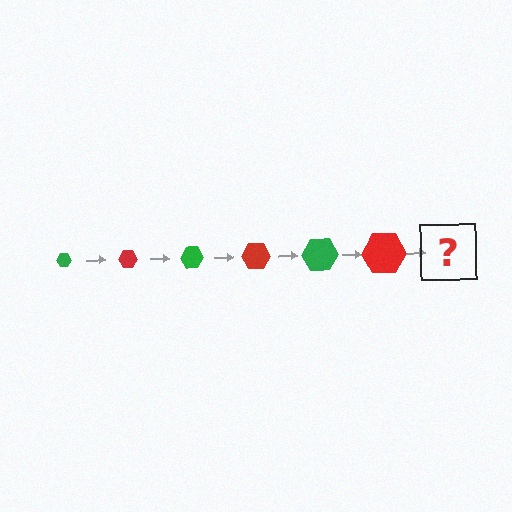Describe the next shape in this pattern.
It should be a green hexagon, larger than the previous one.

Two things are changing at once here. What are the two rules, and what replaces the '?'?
The two rules are that the hexagon grows larger each step and the color cycles through green and red. The '?' should be a green hexagon, larger than the previous one.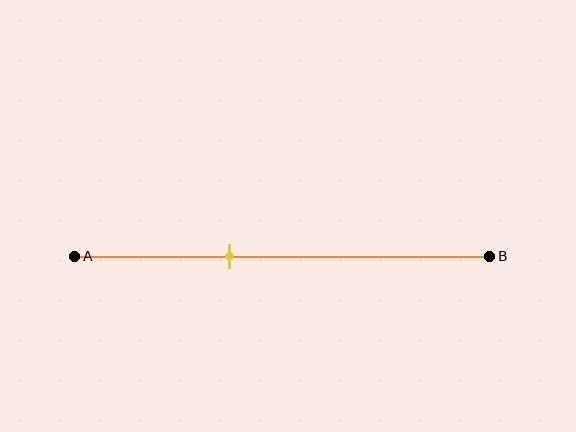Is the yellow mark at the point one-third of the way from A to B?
No, the mark is at about 35% from A, not at the 33% one-third point.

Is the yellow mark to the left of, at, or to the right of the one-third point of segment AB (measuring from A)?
The yellow mark is to the right of the one-third point of segment AB.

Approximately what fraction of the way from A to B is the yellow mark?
The yellow mark is approximately 35% of the way from A to B.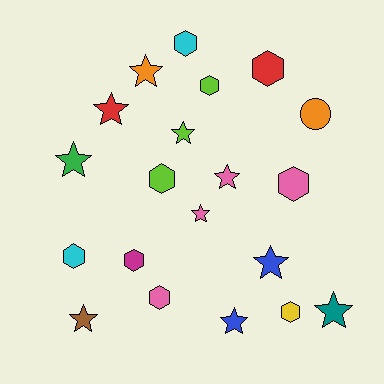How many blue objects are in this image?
There are 2 blue objects.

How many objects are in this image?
There are 20 objects.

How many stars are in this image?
There are 10 stars.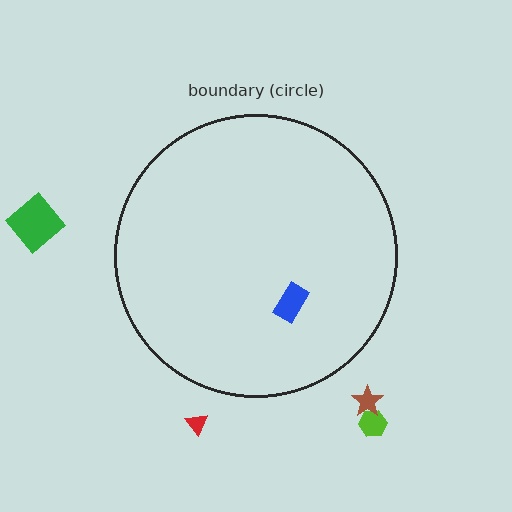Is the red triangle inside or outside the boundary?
Outside.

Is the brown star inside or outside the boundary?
Outside.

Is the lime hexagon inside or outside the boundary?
Outside.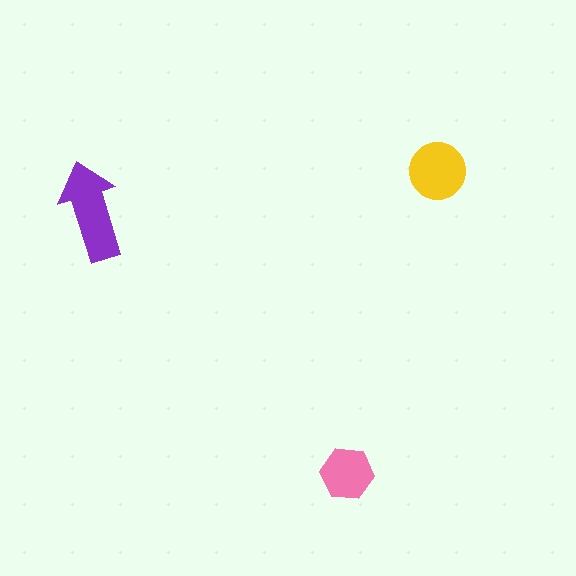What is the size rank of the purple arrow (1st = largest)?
1st.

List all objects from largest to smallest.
The purple arrow, the yellow circle, the pink hexagon.